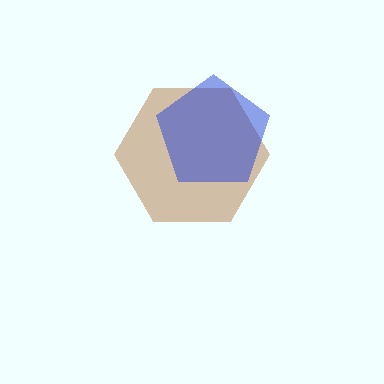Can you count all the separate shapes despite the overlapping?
Yes, there are 2 separate shapes.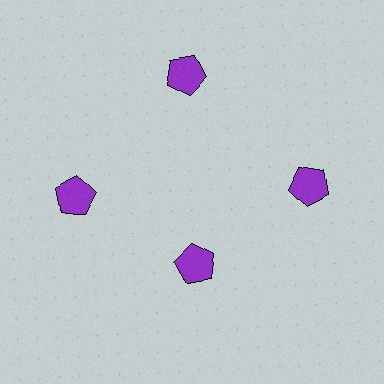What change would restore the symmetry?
The symmetry would be restored by moving it outward, back onto the ring so that all 4 pentagons sit at equal angles and equal distance from the center.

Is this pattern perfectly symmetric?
No. The 4 purple pentagons are arranged in a ring, but one element near the 6 o'clock position is pulled inward toward the center, breaking the 4-fold rotational symmetry.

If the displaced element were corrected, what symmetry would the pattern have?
It would have 4-fold rotational symmetry — the pattern would map onto itself every 90 degrees.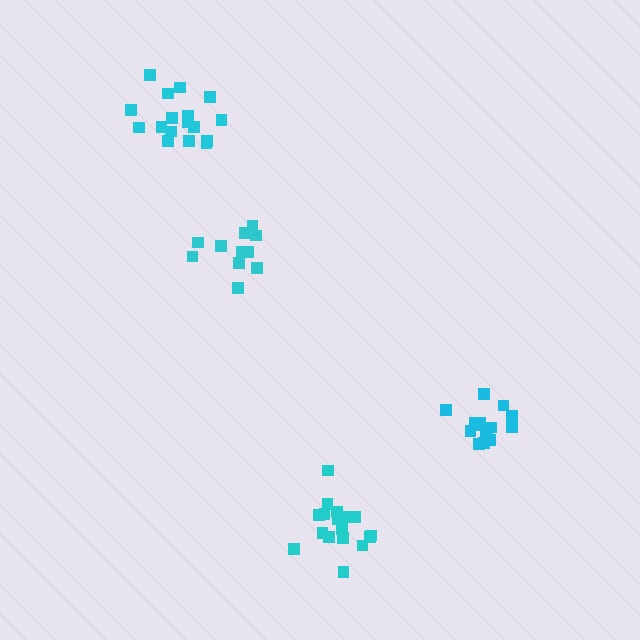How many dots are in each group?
Group 1: 11 dots, Group 2: 15 dots, Group 3: 17 dots, Group 4: 17 dots (60 total).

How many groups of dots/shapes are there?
There are 4 groups.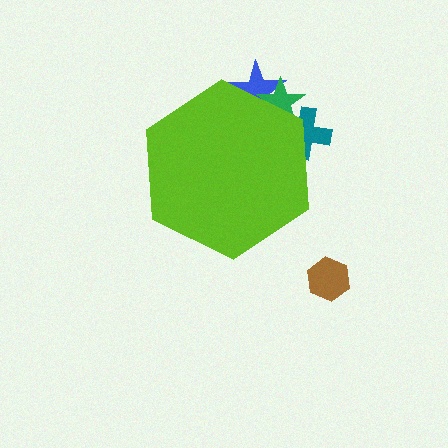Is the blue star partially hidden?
Yes, the blue star is partially hidden behind the lime hexagon.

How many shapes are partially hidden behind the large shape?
3 shapes are partially hidden.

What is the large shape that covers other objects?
A lime hexagon.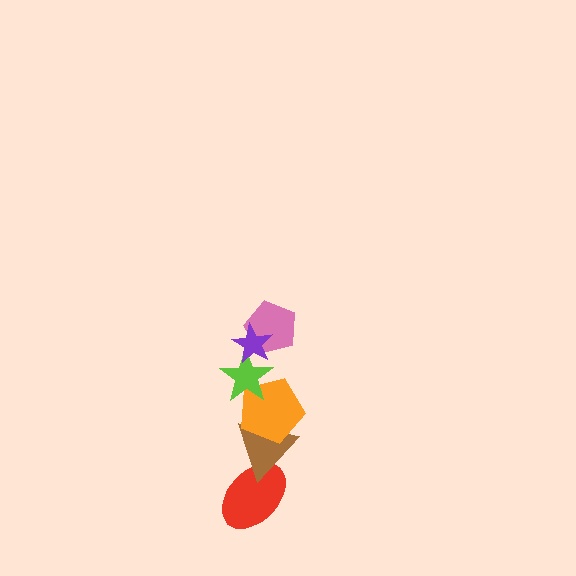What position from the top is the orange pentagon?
The orange pentagon is 4th from the top.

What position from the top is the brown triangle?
The brown triangle is 5th from the top.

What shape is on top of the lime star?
The pink pentagon is on top of the lime star.